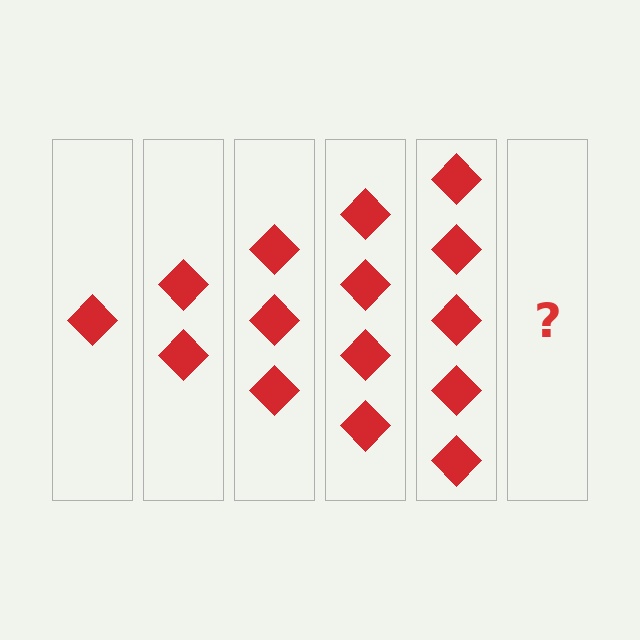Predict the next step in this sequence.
The next step is 6 diamonds.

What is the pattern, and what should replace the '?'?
The pattern is that each step adds one more diamond. The '?' should be 6 diamonds.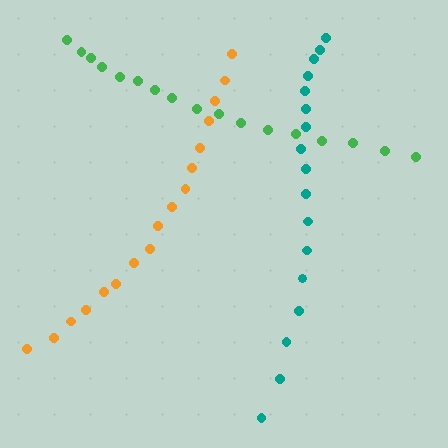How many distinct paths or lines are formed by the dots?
There are 3 distinct paths.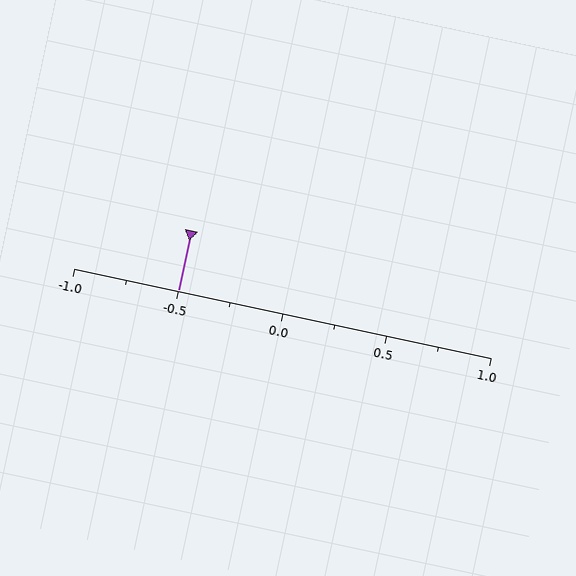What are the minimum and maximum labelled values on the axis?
The axis runs from -1.0 to 1.0.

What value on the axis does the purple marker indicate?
The marker indicates approximately -0.5.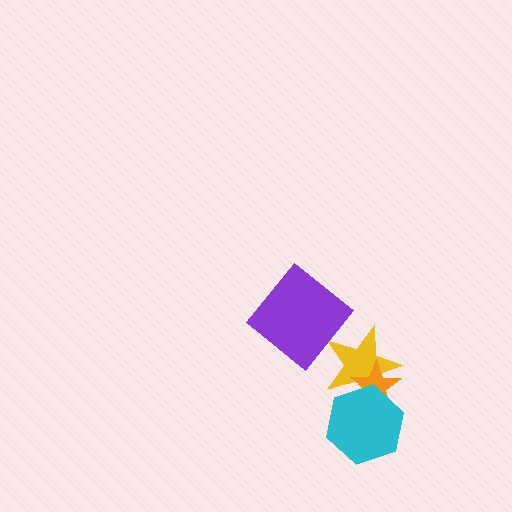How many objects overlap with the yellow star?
2 objects overlap with the yellow star.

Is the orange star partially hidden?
Yes, it is partially covered by another shape.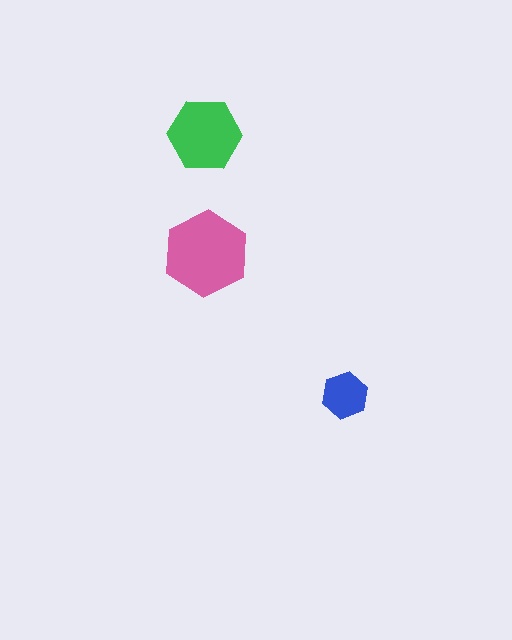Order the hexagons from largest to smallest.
the pink one, the green one, the blue one.